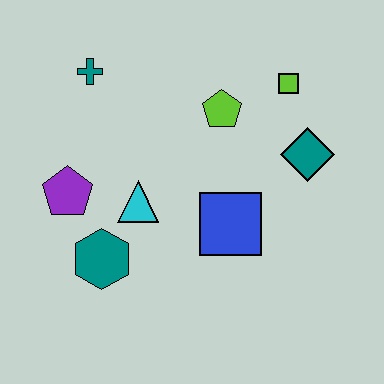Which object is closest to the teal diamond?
The lime square is closest to the teal diamond.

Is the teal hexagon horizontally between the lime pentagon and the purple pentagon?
Yes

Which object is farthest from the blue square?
The teal cross is farthest from the blue square.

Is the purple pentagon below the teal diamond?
Yes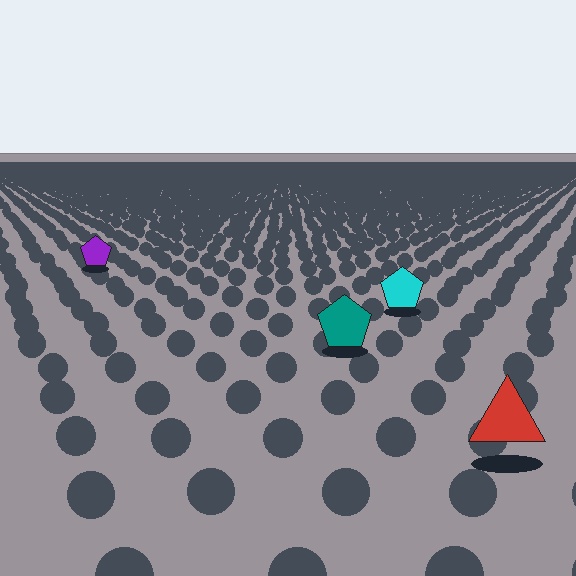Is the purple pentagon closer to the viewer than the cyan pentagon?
No. The cyan pentagon is closer — you can tell from the texture gradient: the ground texture is coarser near it.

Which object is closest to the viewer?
The red triangle is closest. The texture marks near it are larger and more spread out.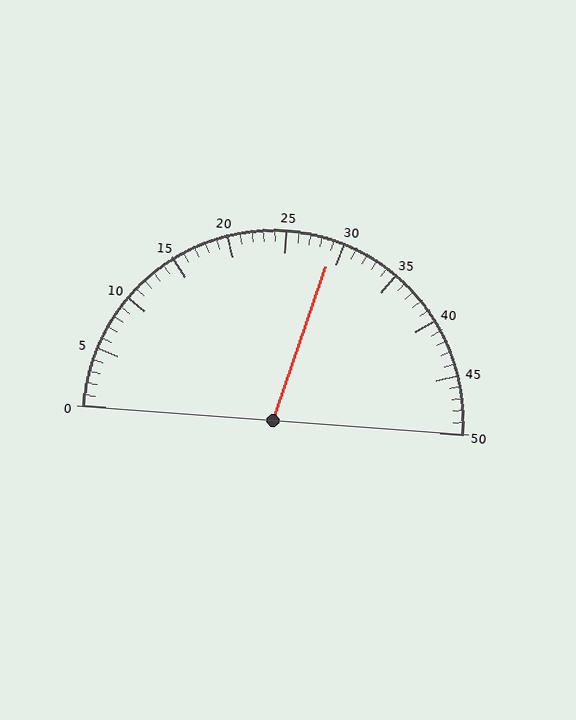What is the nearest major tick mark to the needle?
The nearest major tick mark is 30.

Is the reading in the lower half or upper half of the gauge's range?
The reading is in the upper half of the range (0 to 50).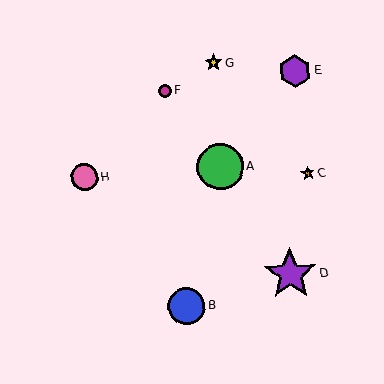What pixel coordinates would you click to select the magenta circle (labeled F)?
Click at (165, 91) to select the magenta circle F.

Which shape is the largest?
The purple star (labeled D) is the largest.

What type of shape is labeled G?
Shape G is a yellow star.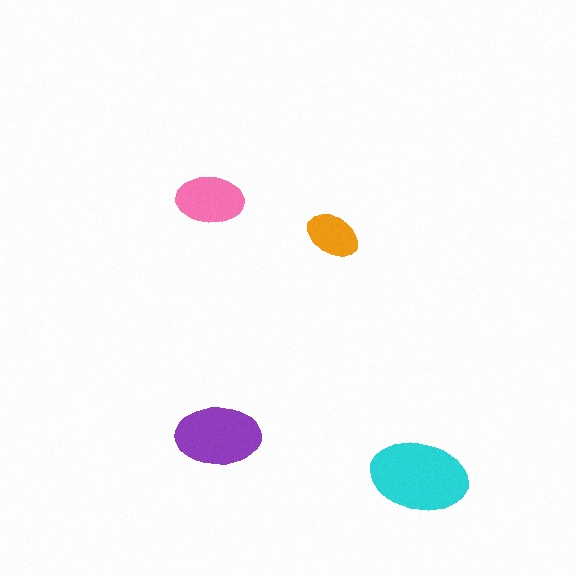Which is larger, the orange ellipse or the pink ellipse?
The pink one.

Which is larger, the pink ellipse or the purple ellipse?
The purple one.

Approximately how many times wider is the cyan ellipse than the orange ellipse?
About 2 times wider.